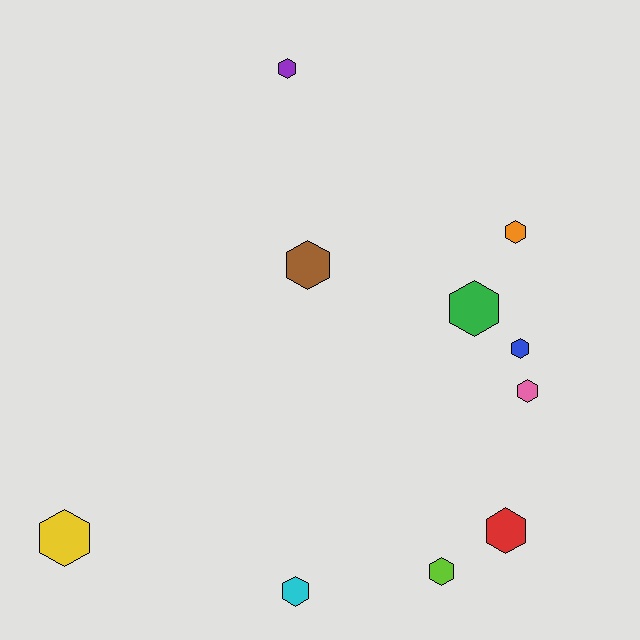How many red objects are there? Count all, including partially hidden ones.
There is 1 red object.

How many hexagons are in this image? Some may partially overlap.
There are 10 hexagons.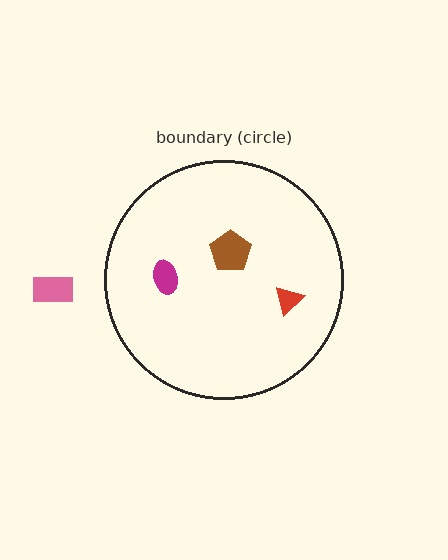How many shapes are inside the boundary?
3 inside, 1 outside.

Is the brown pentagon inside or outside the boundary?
Inside.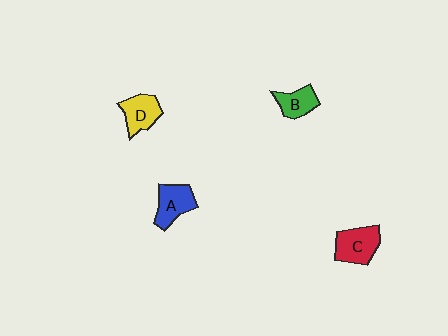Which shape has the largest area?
Shape C (red).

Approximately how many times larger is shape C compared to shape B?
Approximately 1.4 times.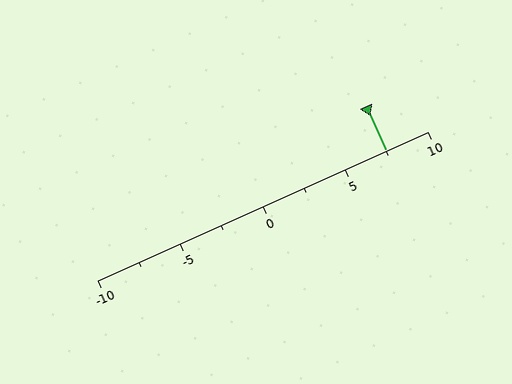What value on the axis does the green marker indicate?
The marker indicates approximately 7.5.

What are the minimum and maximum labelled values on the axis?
The axis runs from -10 to 10.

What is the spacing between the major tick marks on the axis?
The major ticks are spaced 5 apart.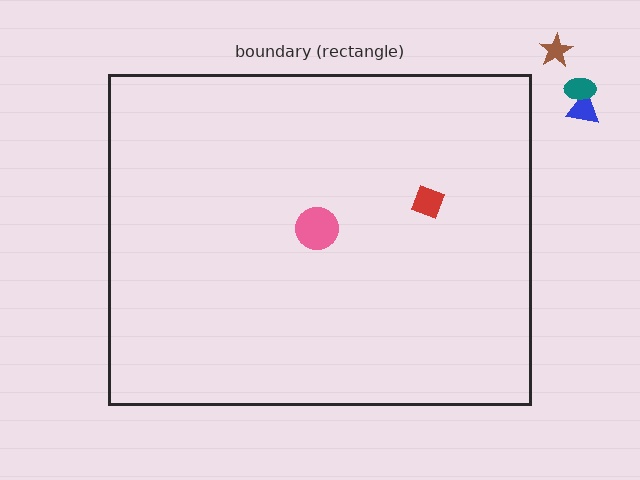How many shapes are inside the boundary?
2 inside, 3 outside.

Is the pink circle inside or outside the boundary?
Inside.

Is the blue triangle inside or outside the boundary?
Outside.